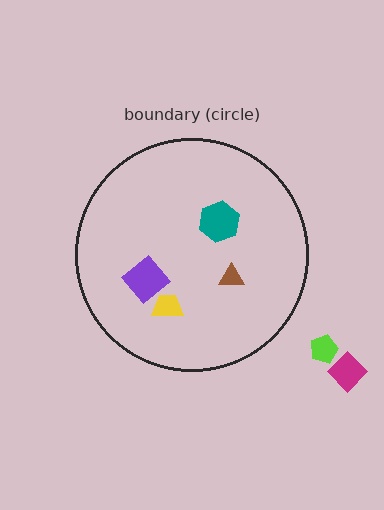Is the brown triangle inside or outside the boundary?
Inside.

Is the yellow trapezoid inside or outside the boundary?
Inside.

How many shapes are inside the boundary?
4 inside, 2 outside.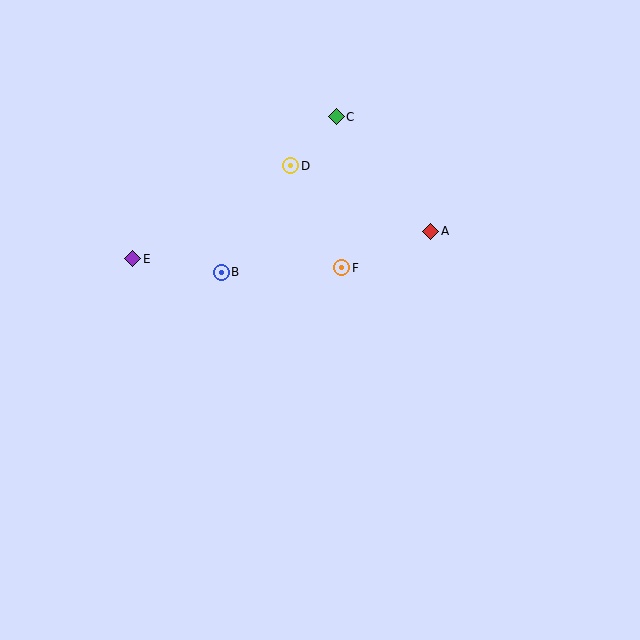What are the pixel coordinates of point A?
Point A is at (431, 231).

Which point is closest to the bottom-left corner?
Point E is closest to the bottom-left corner.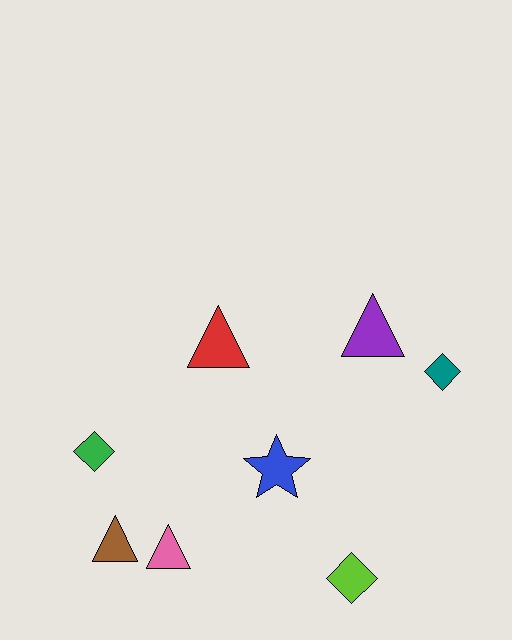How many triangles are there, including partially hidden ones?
There are 4 triangles.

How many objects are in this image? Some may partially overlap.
There are 8 objects.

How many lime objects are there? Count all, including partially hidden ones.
There is 1 lime object.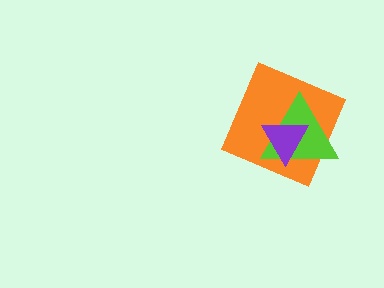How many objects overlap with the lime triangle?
2 objects overlap with the lime triangle.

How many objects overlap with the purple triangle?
2 objects overlap with the purple triangle.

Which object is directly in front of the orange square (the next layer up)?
The lime triangle is directly in front of the orange square.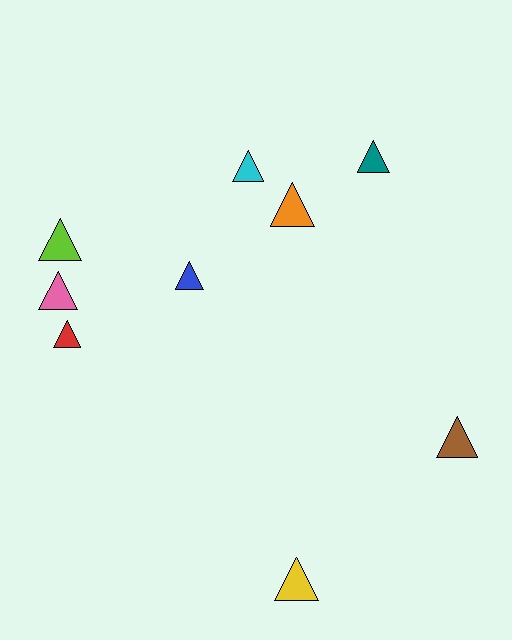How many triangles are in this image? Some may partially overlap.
There are 9 triangles.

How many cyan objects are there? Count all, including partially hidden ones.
There is 1 cyan object.